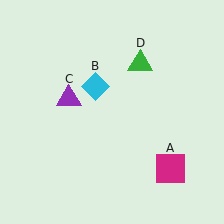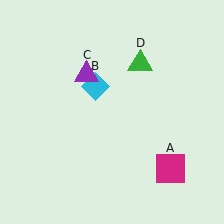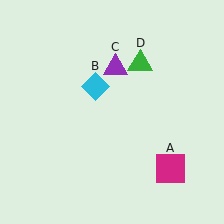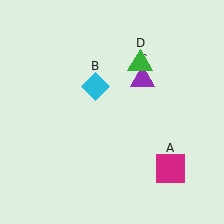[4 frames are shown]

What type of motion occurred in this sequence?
The purple triangle (object C) rotated clockwise around the center of the scene.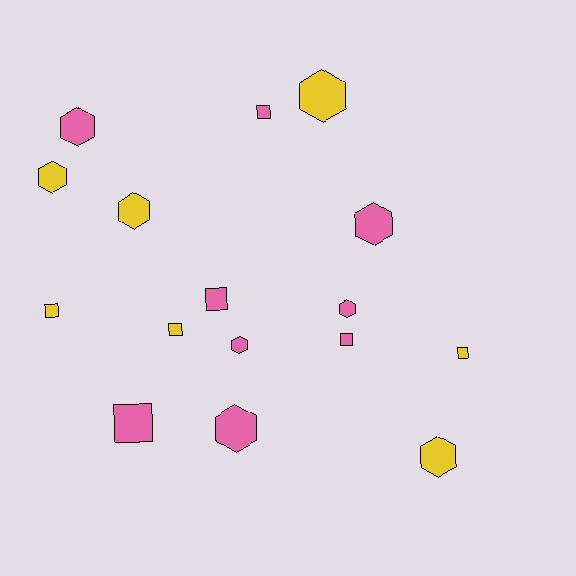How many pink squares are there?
There are 4 pink squares.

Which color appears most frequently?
Pink, with 9 objects.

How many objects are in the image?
There are 16 objects.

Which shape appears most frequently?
Hexagon, with 9 objects.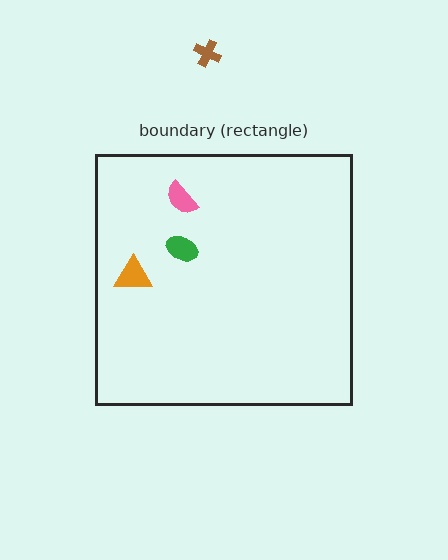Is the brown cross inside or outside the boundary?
Outside.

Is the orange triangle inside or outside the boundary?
Inside.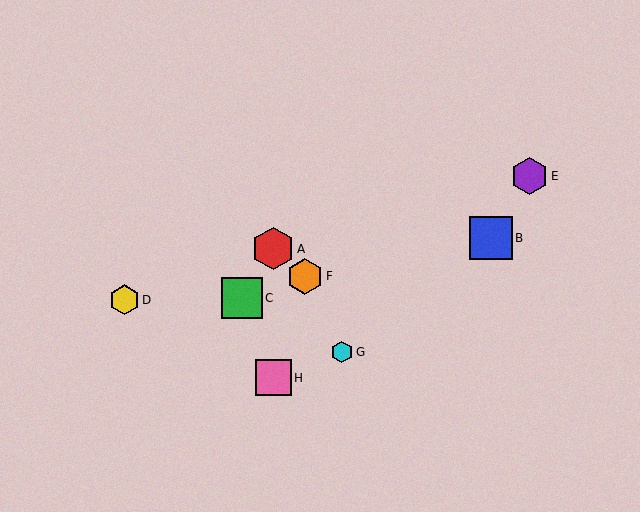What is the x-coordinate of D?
Object D is at x≈124.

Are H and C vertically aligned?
No, H is at x≈273 and C is at x≈242.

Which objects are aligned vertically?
Objects A, H are aligned vertically.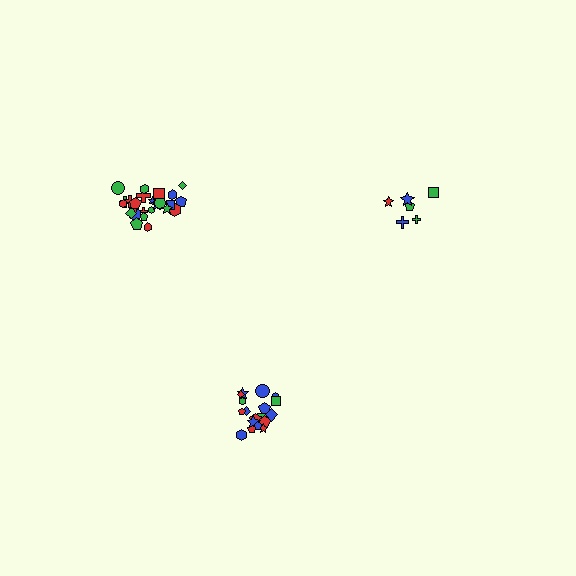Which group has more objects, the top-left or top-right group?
The top-left group.